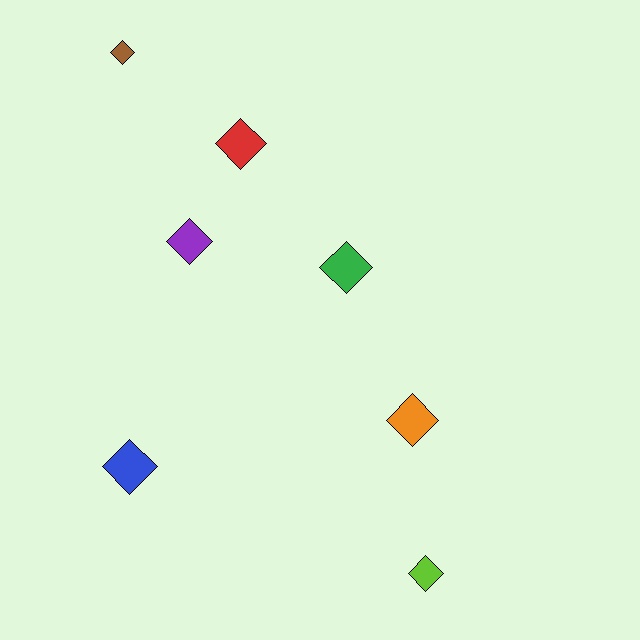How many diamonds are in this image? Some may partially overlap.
There are 7 diamonds.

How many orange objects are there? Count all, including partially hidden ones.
There is 1 orange object.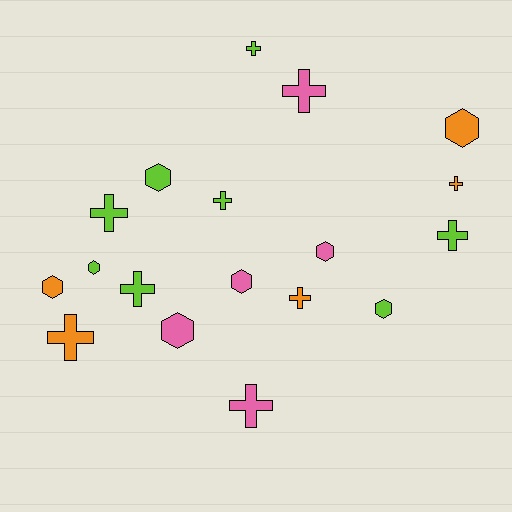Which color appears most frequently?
Lime, with 8 objects.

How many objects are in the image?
There are 18 objects.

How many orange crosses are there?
There are 3 orange crosses.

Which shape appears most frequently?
Cross, with 10 objects.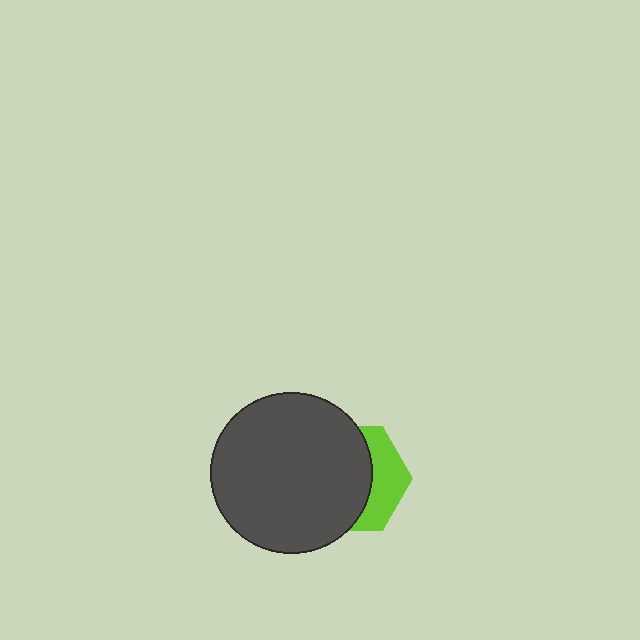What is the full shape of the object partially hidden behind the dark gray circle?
The partially hidden object is a lime hexagon.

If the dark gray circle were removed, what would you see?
You would see the complete lime hexagon.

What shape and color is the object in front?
The object in front is a dark gray circle.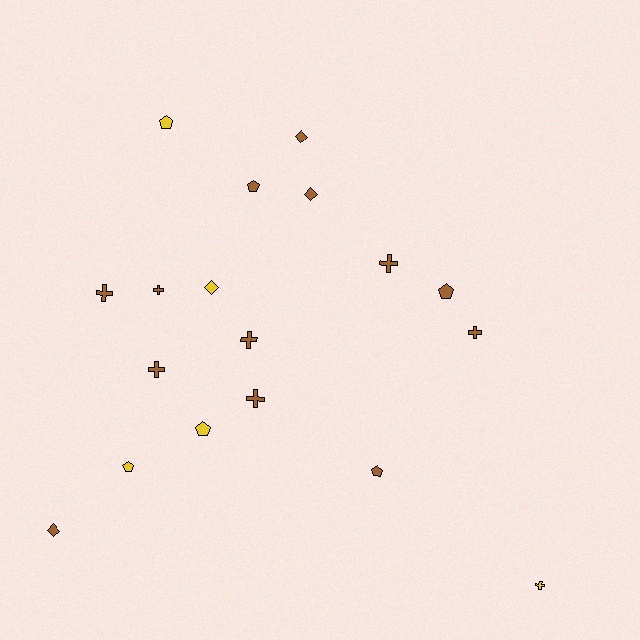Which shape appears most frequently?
Cross, with 8 objects.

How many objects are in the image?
There are 18 objects.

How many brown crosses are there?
There are 7 brown crosses.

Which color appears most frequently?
Brown, with 13 objects.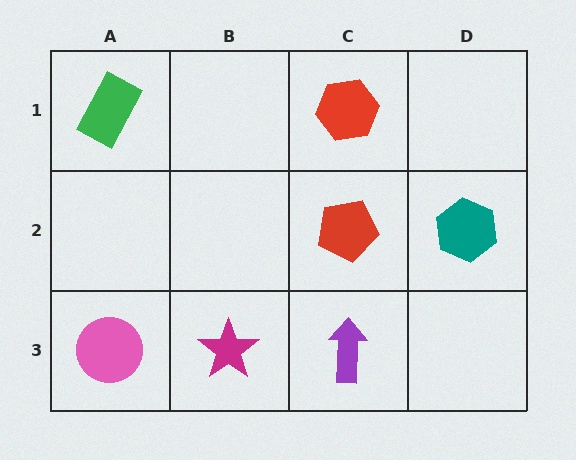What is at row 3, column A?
A pink circle.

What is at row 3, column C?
A purple arrow.